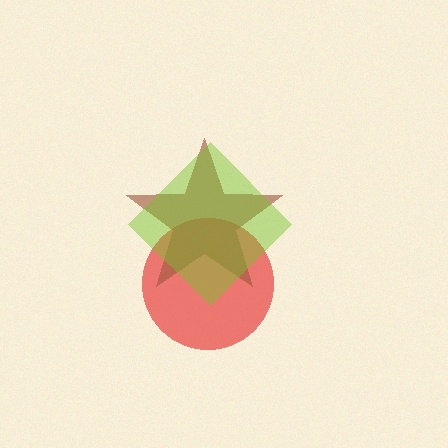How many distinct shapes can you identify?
There are 3 distinct shapes: a red circle, a brown star, a lime diamond.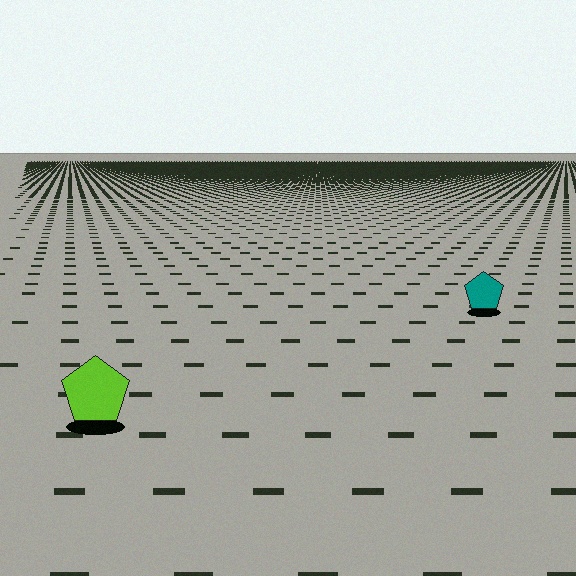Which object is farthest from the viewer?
The teal pentagon is farthest from the viewer. It appears smaller and the ground texture around it is denser.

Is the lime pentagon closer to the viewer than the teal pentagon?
Yes. The lime pentagon is closer — you can tell from the texture gradient: the ground texture is coarser near it.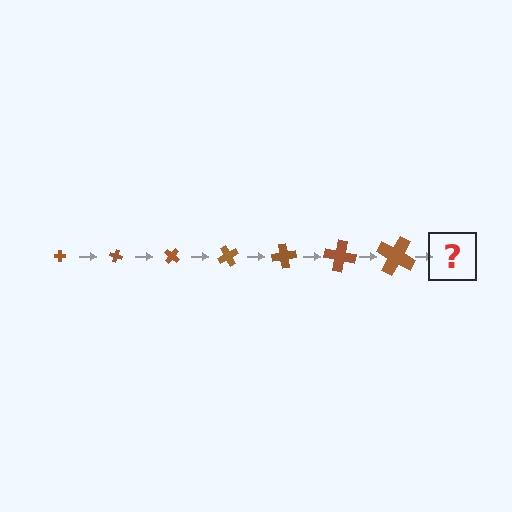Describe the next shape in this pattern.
It should be a cross, larger than the previous one and rotated 140 degrees from the start.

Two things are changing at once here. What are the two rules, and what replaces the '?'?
The two rules are that the cross grows larger each step and it rotates 20 degrees each step. The '?' should be a cross, larger than the previous one and rotated 140 degrees from the start.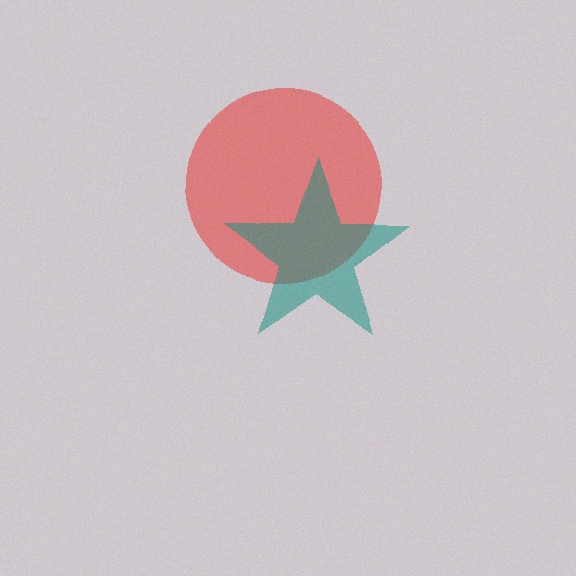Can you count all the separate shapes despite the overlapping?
Yes, there are 2 separate shapes.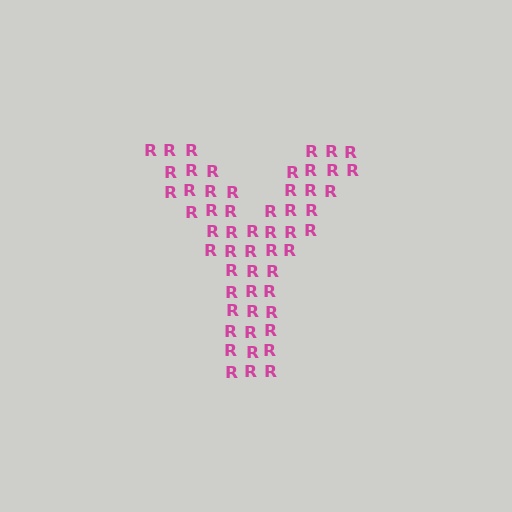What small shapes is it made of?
It is made of small letter R's.